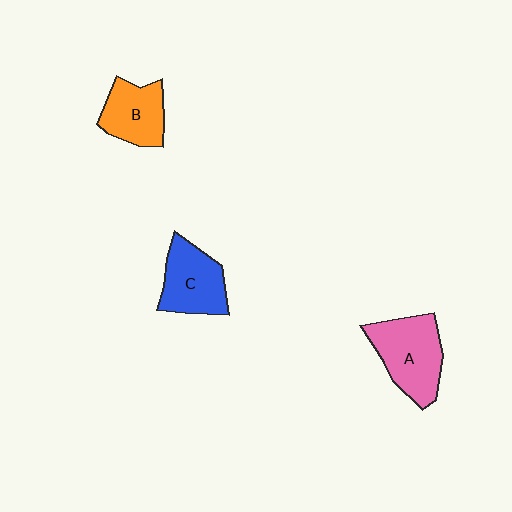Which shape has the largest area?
Shape A (pink).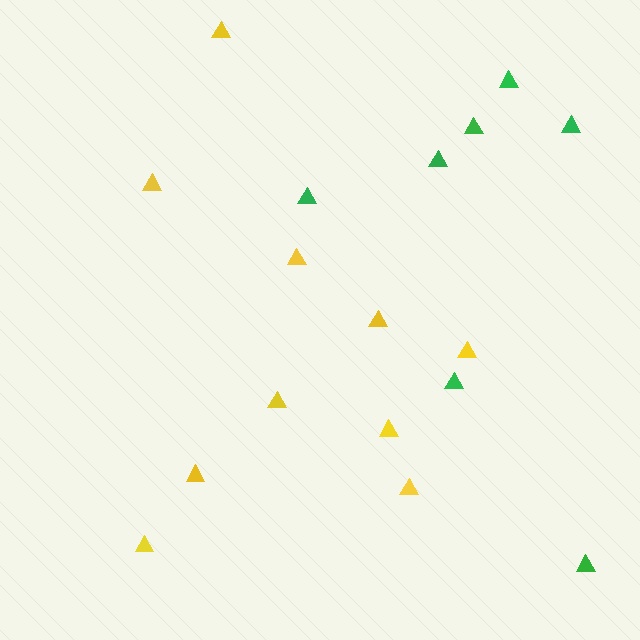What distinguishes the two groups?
There are 2 groups: one group of green triangles (7) and one group of yellow triangles (10).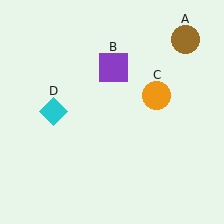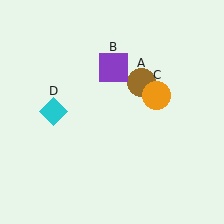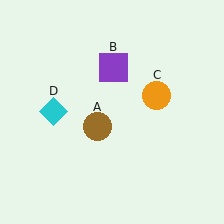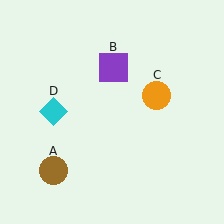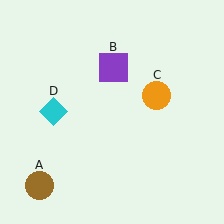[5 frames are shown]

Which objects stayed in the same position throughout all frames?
Purple square (object B) and orange circle (object C) and cyan diamond (object D) remained stationary.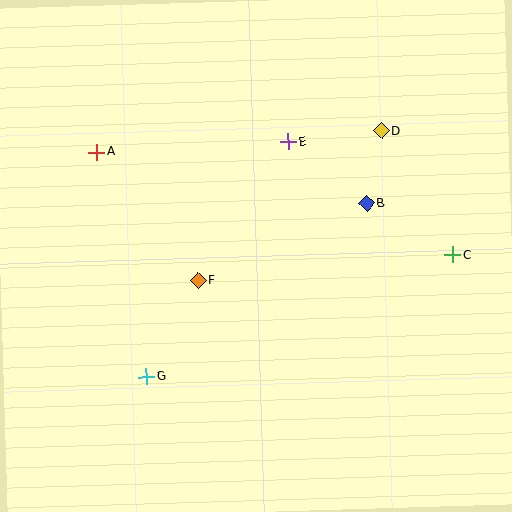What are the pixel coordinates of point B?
Point B is at (367, 204).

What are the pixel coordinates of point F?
Point F is at (198, 280).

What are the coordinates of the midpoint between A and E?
The midpoint between A and E is at (192, 147).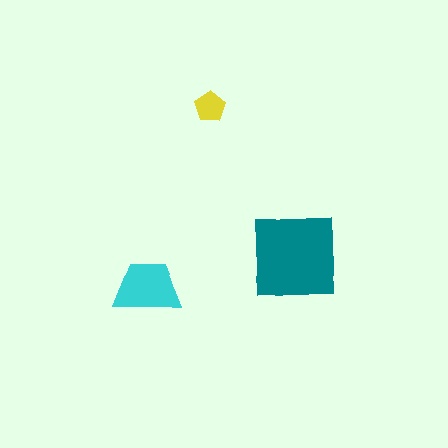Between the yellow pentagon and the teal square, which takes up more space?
The teal square.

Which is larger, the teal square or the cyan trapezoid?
The teal square.